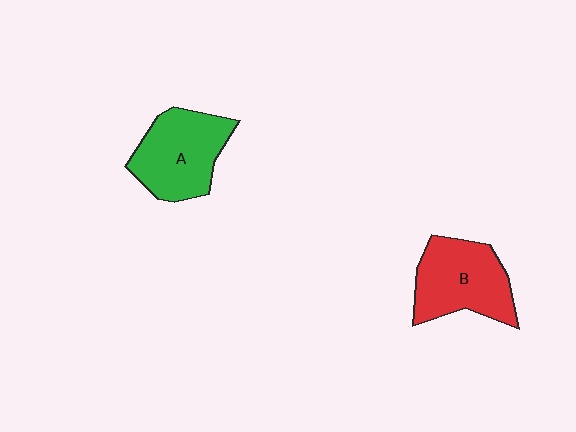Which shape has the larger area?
Shape B (red).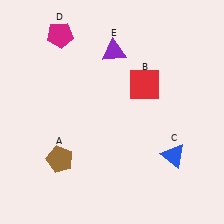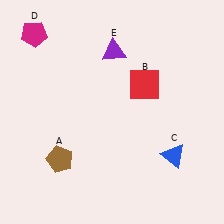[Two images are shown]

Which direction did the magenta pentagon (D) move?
The magenta pentagon (D) moved left.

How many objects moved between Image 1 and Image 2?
1 object moved between the two images.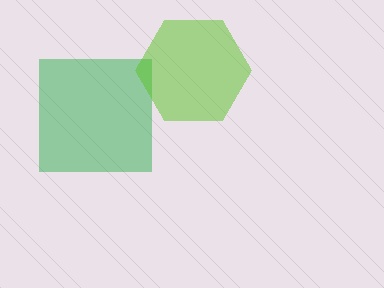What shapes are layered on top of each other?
The layered shapes are: a green square, a lime hexagon.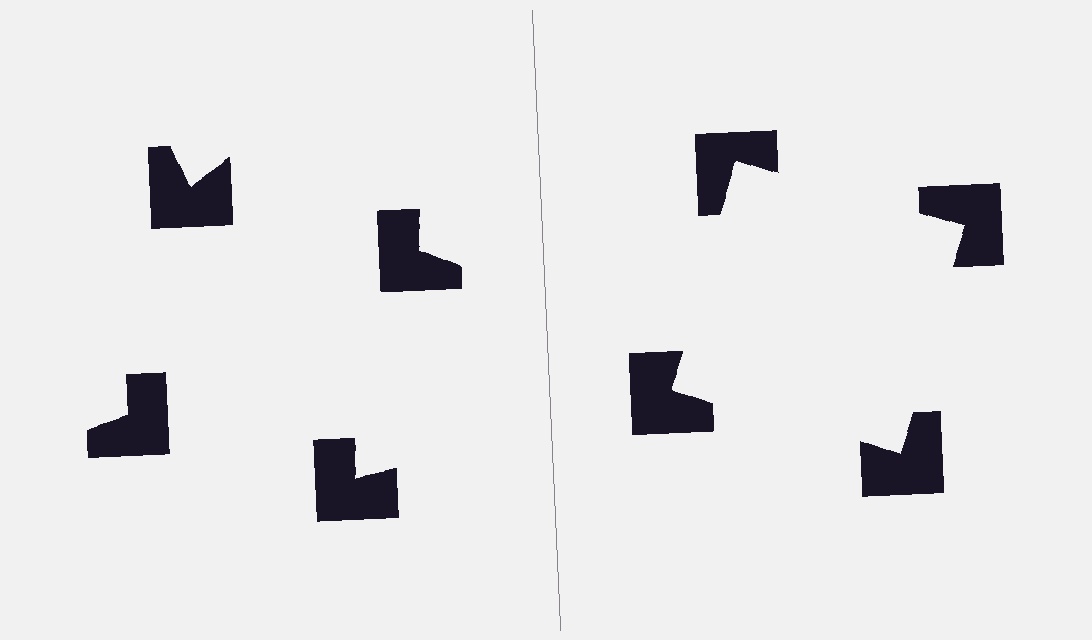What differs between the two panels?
The notched squares are positioned identically on both sides; only the wedge orientations differ. On the right they align to a square; on the left they are misaligned.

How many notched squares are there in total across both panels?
8 — 4 on each side.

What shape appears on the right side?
An illusory square.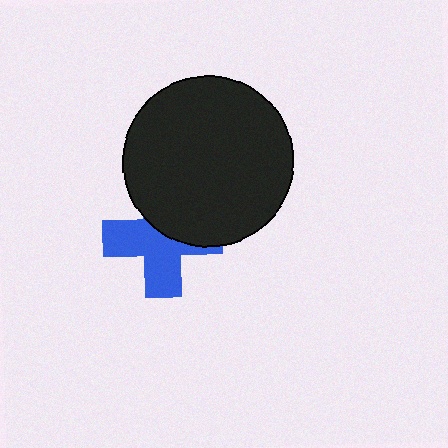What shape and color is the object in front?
The object in front is a black circle.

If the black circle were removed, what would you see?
You would see the complete blue cross.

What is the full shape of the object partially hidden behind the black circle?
The partially hidden object is a blue cross.